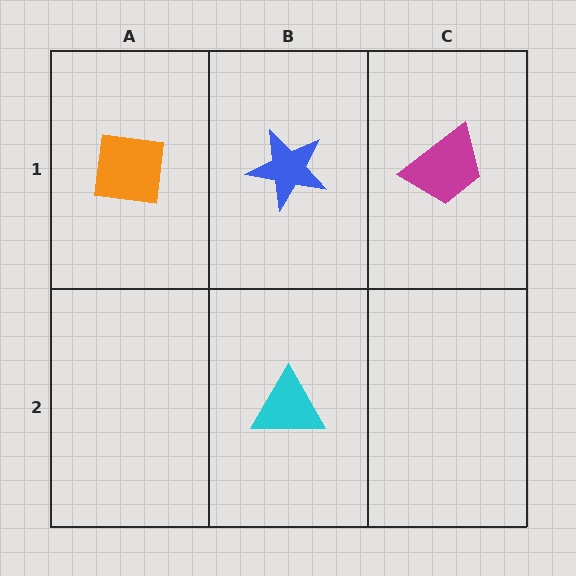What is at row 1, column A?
An orange square.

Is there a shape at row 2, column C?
No, that cell is empty.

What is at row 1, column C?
A magenta trapezoid.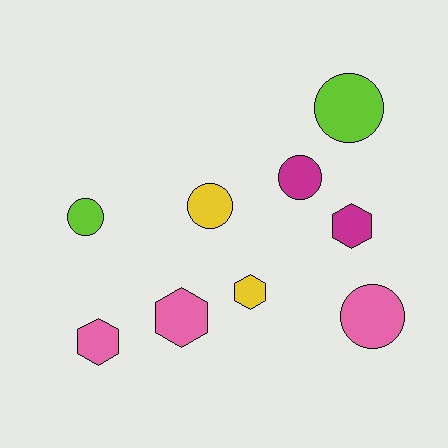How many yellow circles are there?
There is 1 yellow circle.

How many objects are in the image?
There are 9 objects.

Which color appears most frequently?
Pink, with 3 objects.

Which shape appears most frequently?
Circle, with 5 objects.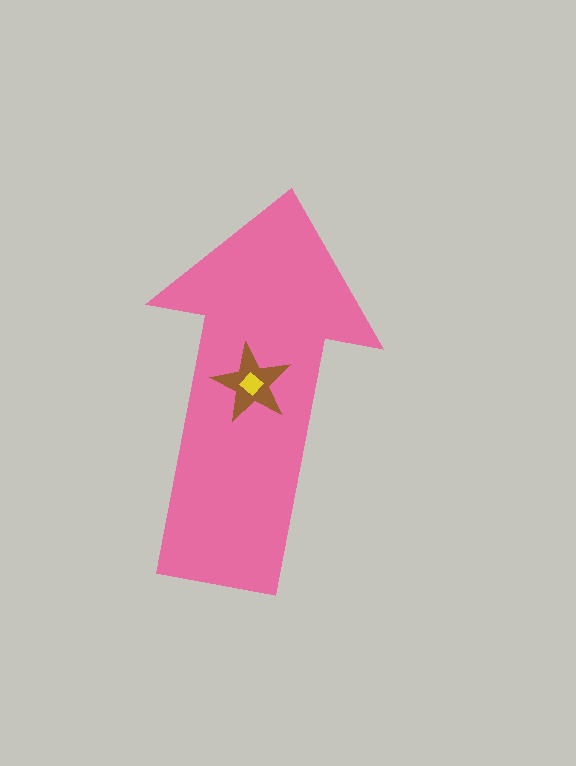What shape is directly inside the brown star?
The yellow diamond.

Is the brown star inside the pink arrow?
Yes.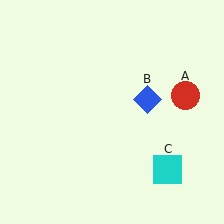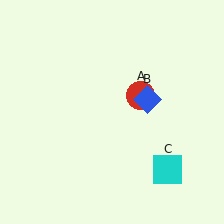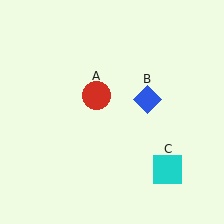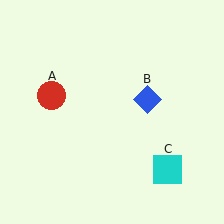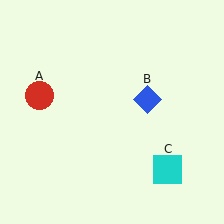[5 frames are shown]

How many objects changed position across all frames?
1 object changed position: red circle (object A).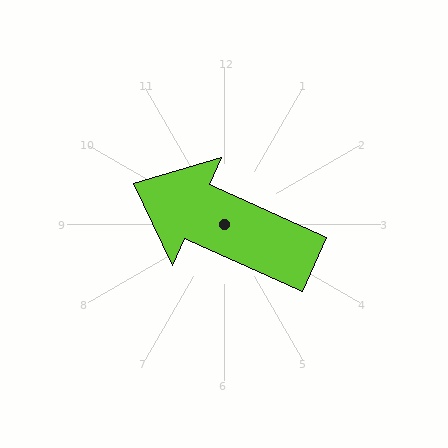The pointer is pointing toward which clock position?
Roughly 10 o'clock.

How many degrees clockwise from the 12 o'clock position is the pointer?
Approximately 294 degrees.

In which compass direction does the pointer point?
Northwest.